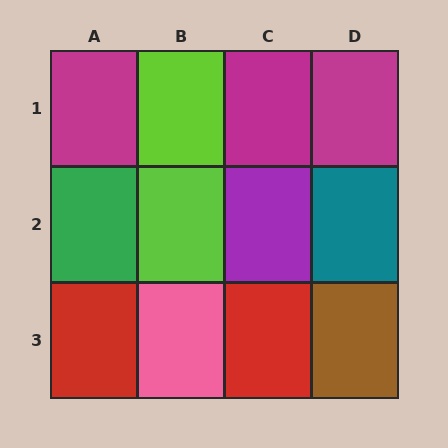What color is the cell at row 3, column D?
Brown.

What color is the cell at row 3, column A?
Red.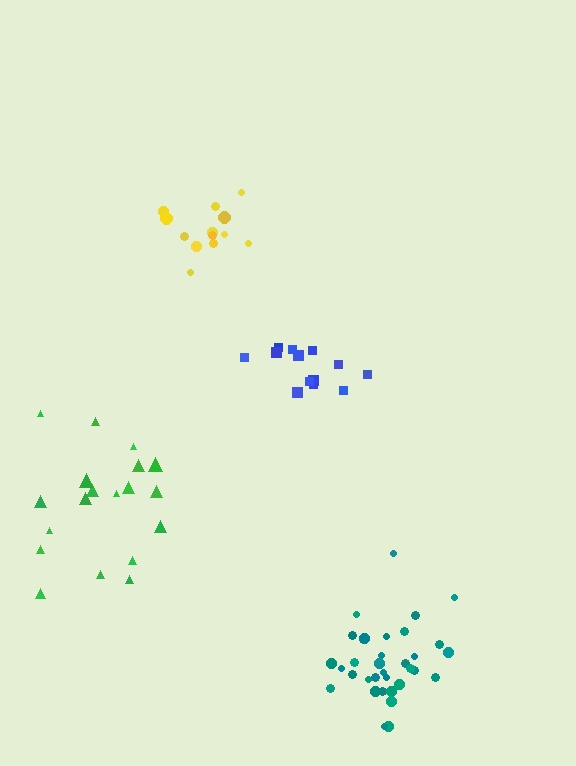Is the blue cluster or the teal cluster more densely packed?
Teal.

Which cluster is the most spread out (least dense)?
Green.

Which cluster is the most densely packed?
Teal.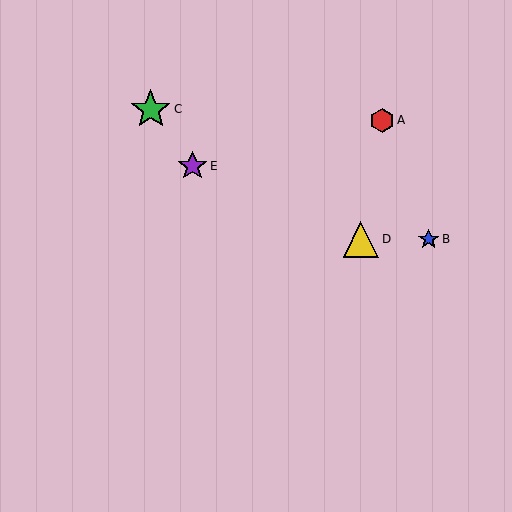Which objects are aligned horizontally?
Objects B, D are aligned horizontally.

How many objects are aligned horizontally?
2 objects (B, D) are aligned horizontally.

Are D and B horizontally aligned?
Yes, both are at y≈239.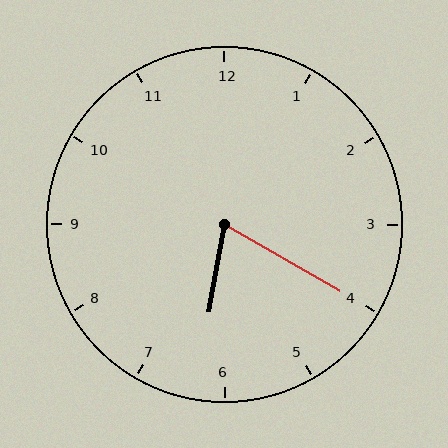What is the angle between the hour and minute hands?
Approximately 70 degrees.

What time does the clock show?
6:20.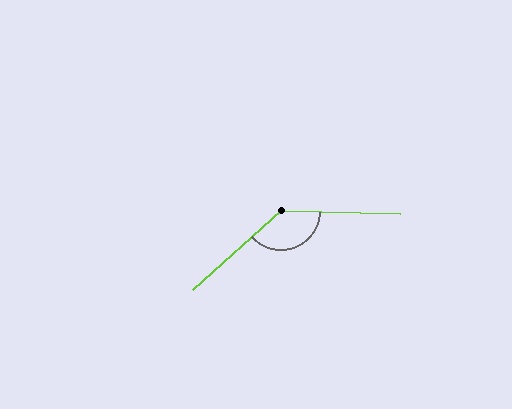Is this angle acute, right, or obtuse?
It is obtuse.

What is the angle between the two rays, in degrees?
Approximately 137 degrees.